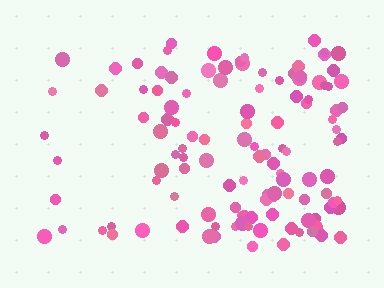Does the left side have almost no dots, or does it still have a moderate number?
Still a moderate number, just noticeably fewer than the right.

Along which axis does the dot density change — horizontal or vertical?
Horizontal.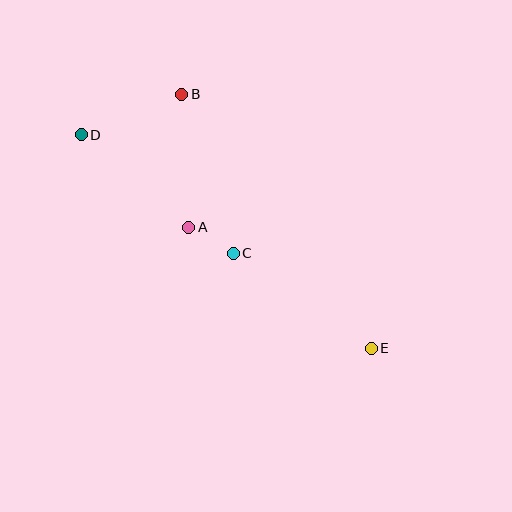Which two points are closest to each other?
Points A and C are closest to each other.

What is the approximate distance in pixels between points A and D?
The distance between A and D is approximately 142 pixels.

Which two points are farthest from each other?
Points D and E are farthest from each other.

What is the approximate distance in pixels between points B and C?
The distance between B and C is approximately 167 pixels.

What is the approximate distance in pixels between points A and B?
The distance between A and B is approximately 133 pixels.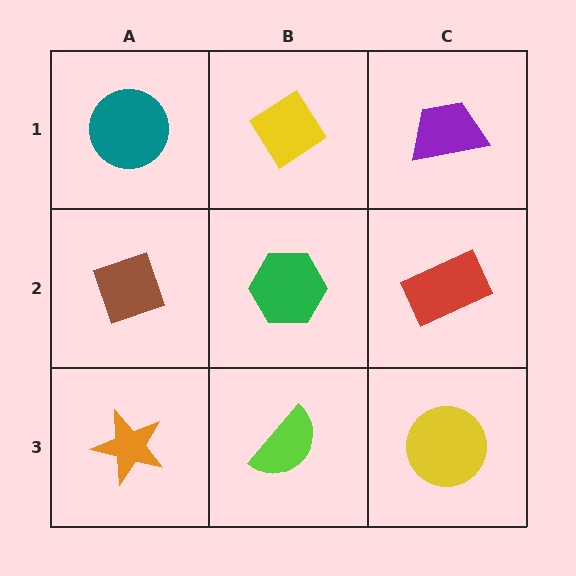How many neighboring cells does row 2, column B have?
4.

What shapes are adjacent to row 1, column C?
A red rectangle (row 2, column C), a yellow diamond (row 1, column B).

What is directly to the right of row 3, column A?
A lime semicircle.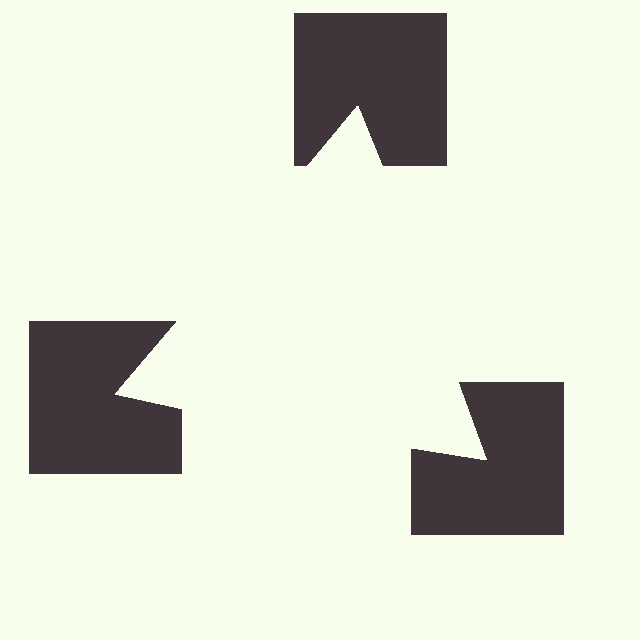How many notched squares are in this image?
There are 3 — one at each vertex of the illusory triangle.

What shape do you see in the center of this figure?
An illusory triangle — its edges are inferred from the aligned wedge cuts in the notched squares, not physically drawn.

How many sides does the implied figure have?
3 sides.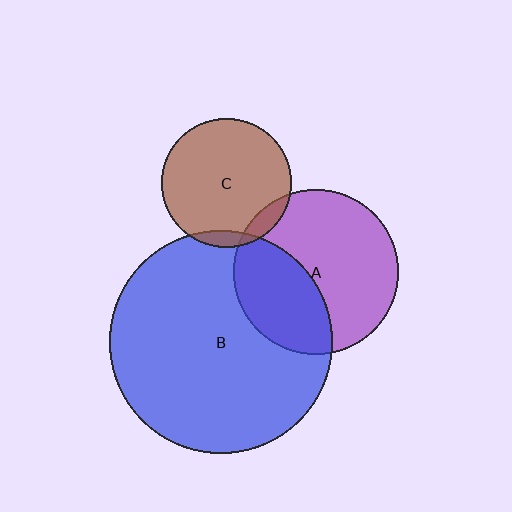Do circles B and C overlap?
Yes.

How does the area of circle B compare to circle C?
Approximately 3.0 times.